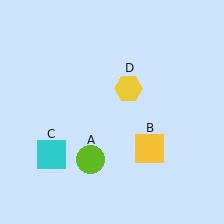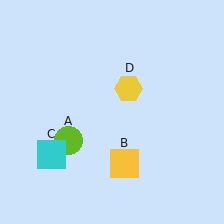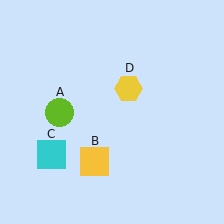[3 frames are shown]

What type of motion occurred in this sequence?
The lime circle (object A), yellow square (object B) rotated clockwise around the center of the scene.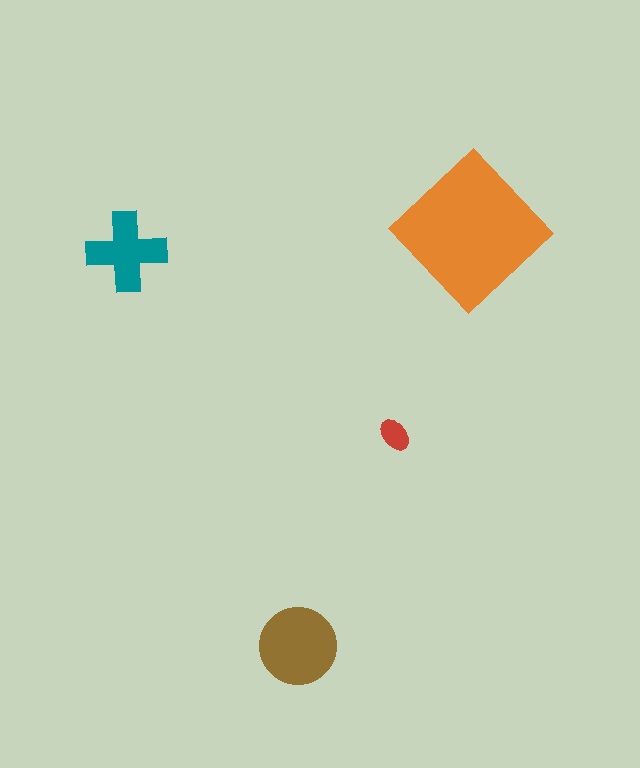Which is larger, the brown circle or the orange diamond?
The orange diamond.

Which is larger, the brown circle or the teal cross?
The brown circle.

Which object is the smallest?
The red ellipse.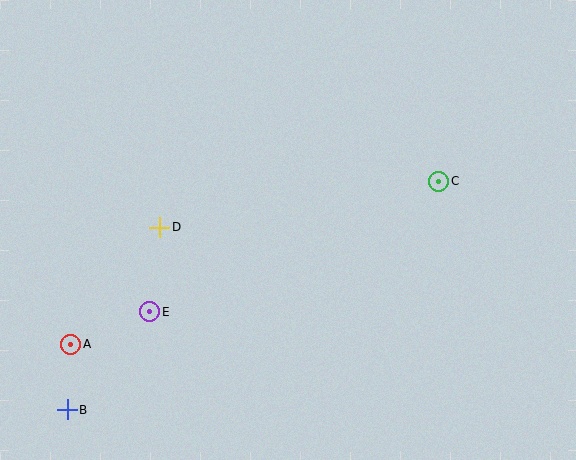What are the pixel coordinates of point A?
Point A is at (71, 344).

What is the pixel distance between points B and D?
The distance between B and D is 205 pixels.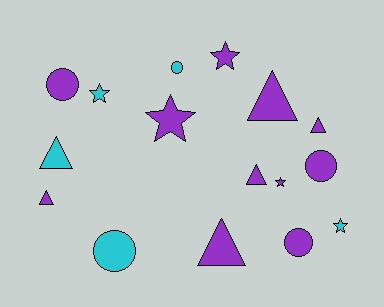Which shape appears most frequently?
Triangle, with 6 objects.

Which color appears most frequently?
Purple, with 11 objects.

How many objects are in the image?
There are 16 objects.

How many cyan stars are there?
There are 2 cyan stars.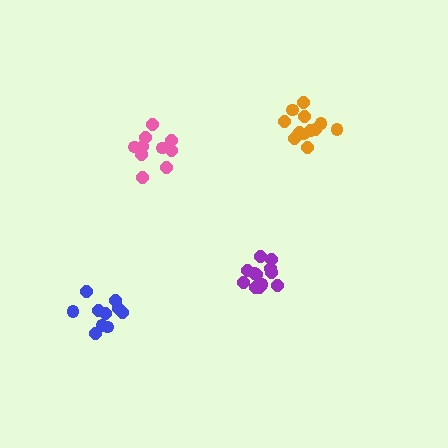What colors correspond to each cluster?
The clusters are colored: blue, purple, pink, orange.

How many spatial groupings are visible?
There are 4 spatial groupings.